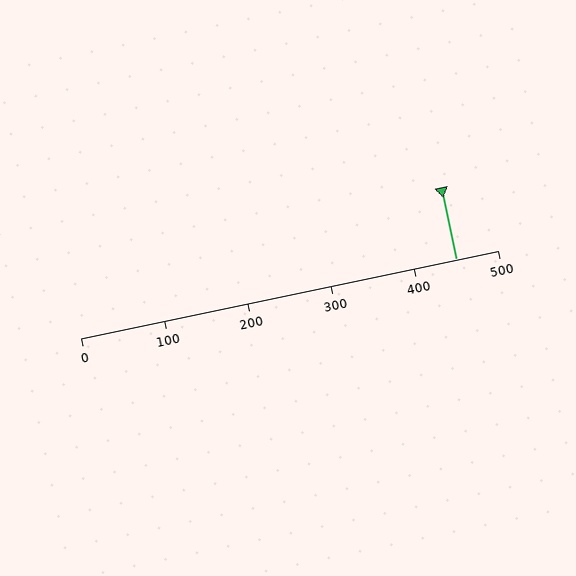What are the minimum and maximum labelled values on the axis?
The axis runs from 0 to 500.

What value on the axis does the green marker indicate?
The marker indicates approximately 450.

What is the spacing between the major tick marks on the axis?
The major ticks are spaced 100 apart.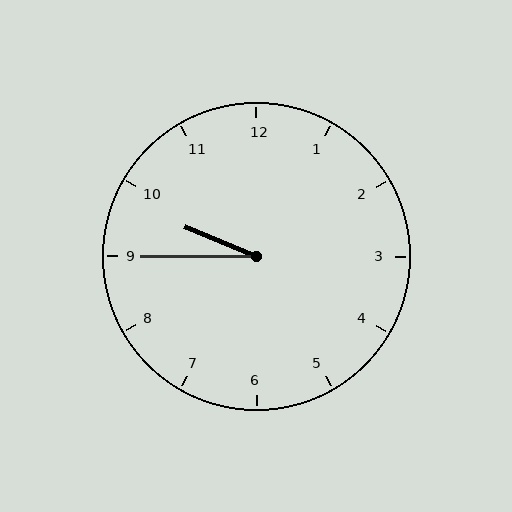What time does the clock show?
9:45.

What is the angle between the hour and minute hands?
Approximately 22 degrees.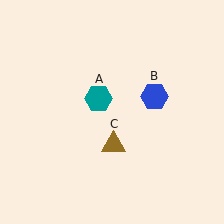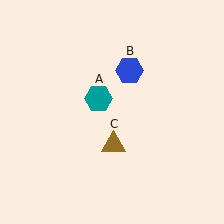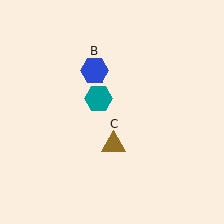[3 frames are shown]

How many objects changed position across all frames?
1 object changed position: blue hexagon (object B).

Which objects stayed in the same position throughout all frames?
Teal hexagon (object A) and brown triangle (object C) remained stationary.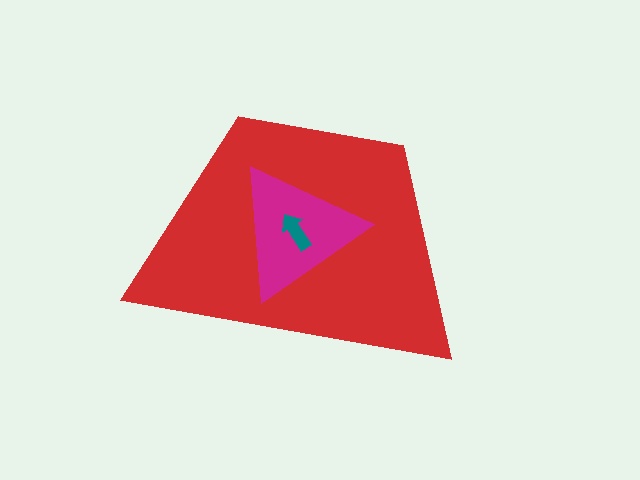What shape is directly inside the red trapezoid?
The magenta triangle.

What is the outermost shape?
The red trapezoid.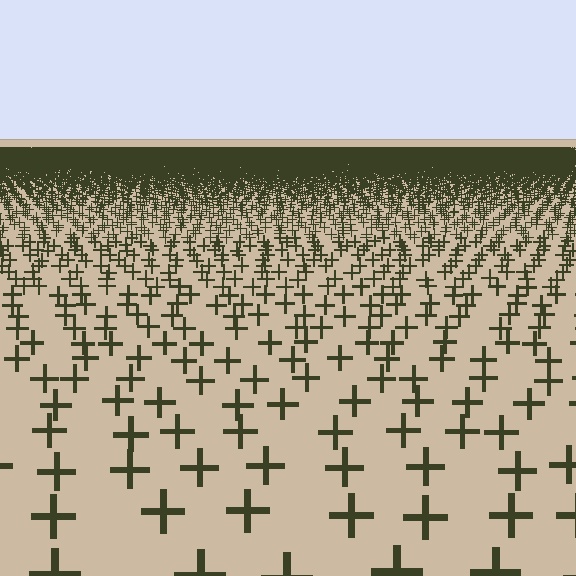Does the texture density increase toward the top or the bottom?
Density increases toward the top.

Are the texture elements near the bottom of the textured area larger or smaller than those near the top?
Larger. Near the bottom, elements are closer to the viewer and appear at a bigger on-screen size.